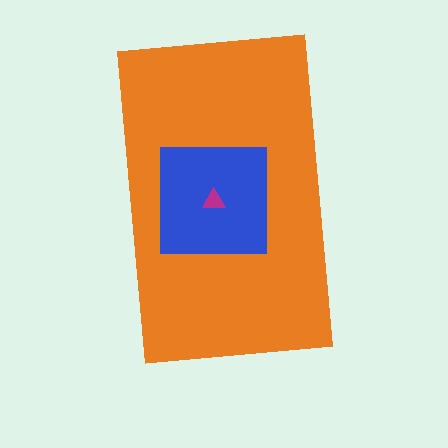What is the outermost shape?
The orange rectangle.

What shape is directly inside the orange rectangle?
The blue square.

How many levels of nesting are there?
3.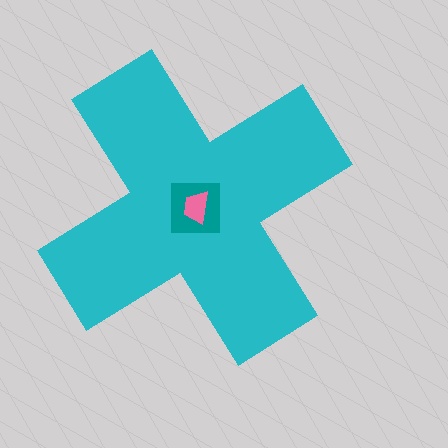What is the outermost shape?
The cyan cross.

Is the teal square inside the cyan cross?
Yes.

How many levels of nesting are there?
3.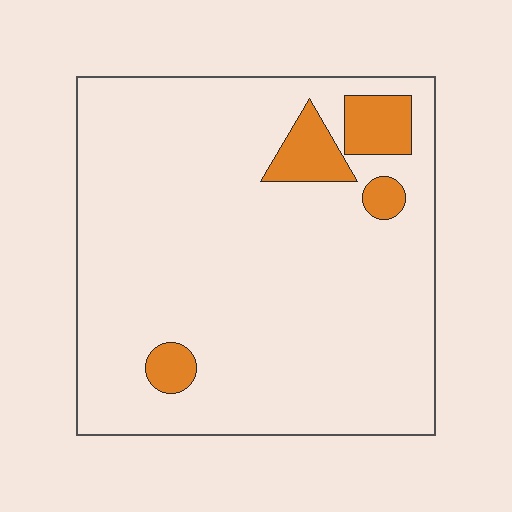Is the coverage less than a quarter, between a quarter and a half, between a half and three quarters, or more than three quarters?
Less than a quarter.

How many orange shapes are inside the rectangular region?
4.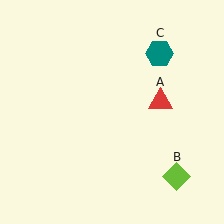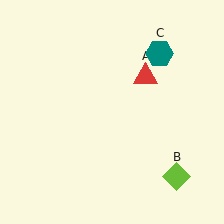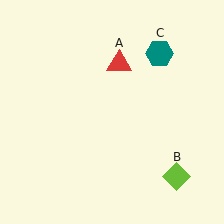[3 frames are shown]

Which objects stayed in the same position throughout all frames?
Lime diamond (object B) and teal hexagon (object C) remained stationary.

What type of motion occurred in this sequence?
The red triangle (object A) rotated counterclockwise around the center of the scene.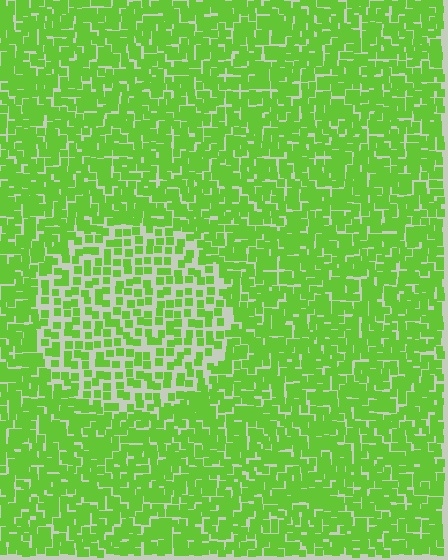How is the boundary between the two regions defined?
The boundary is defined by a change in element density (approximately 1.9x ratio). All elements are the same color, size, and shape.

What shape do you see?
I see a circle.